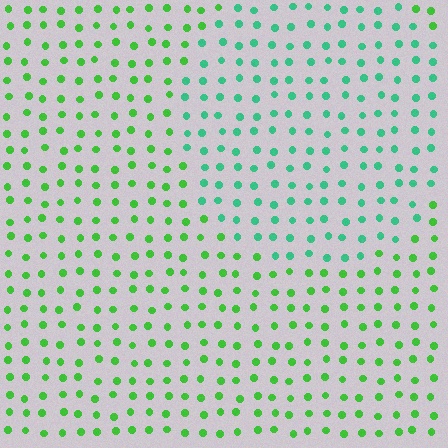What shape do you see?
I see a circle.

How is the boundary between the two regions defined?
The boundary is defined purely by a slight shift in hue (about 37 degrees). Spacing, size, and orientation are identical on both sides.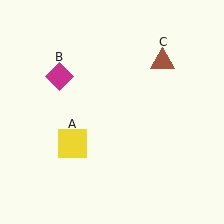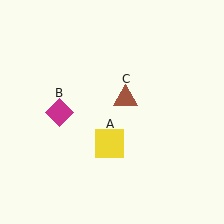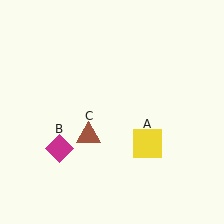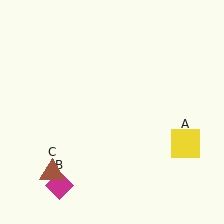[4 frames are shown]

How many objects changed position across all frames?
3 objects changed position: yellow square (object A), magenta diamond (object B), brown triangle (object C).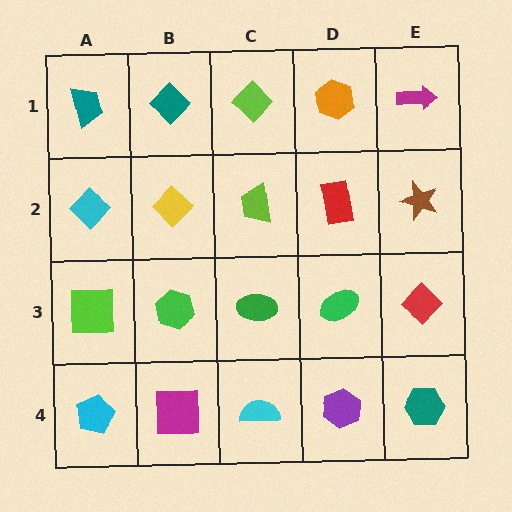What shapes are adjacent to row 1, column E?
A brown star (row 2, column E), an orange hexagon (row 1, column D).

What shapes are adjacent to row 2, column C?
A lime diamond (row 1, column C), a green ellipse (row 3, column C), a yellow diamond (row 2, column B), a red rectangle (row 2, column D).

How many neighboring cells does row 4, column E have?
2.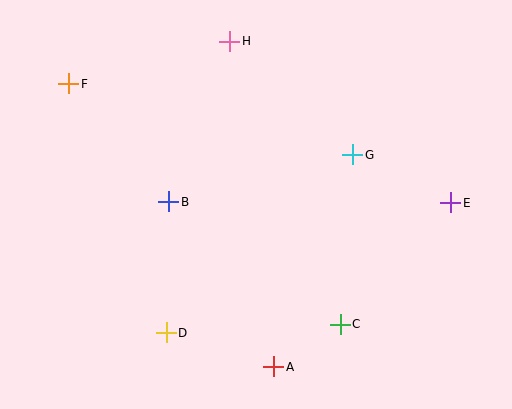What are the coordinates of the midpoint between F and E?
The midpoint between F and E is at (260, 143).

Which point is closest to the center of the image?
Point B at (169, 202) is closest to the center.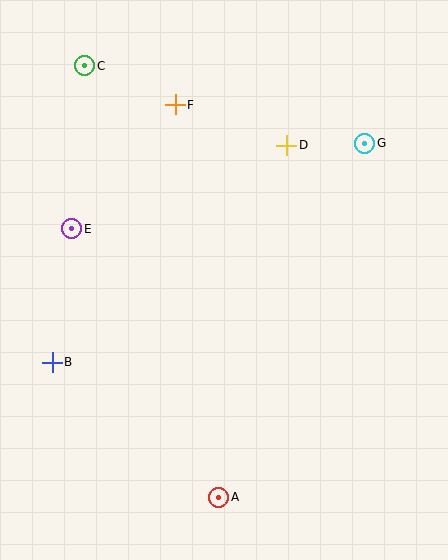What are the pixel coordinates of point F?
Point F is at (175, 105).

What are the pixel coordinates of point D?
Point D is at (287, 145).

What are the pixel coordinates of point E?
Point E is at (72, 229).